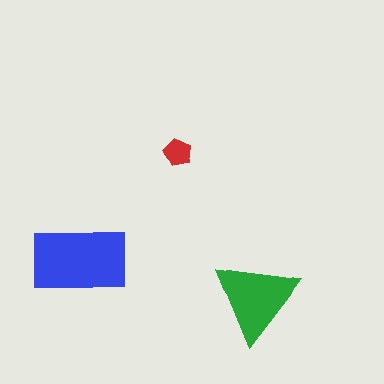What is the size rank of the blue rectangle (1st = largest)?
1st.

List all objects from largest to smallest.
The blue rectangle, the green triangle, the red pentagon.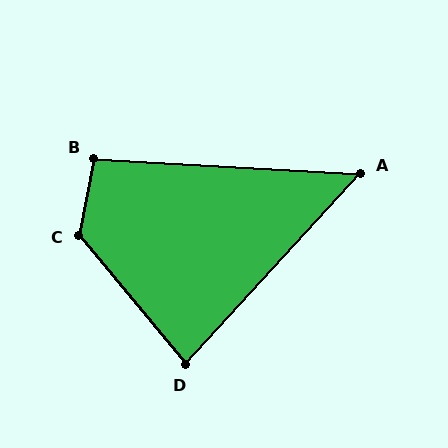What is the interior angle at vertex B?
Approximately 98 degrees (obtuse).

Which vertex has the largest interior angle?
C, at approximately 129 degrees.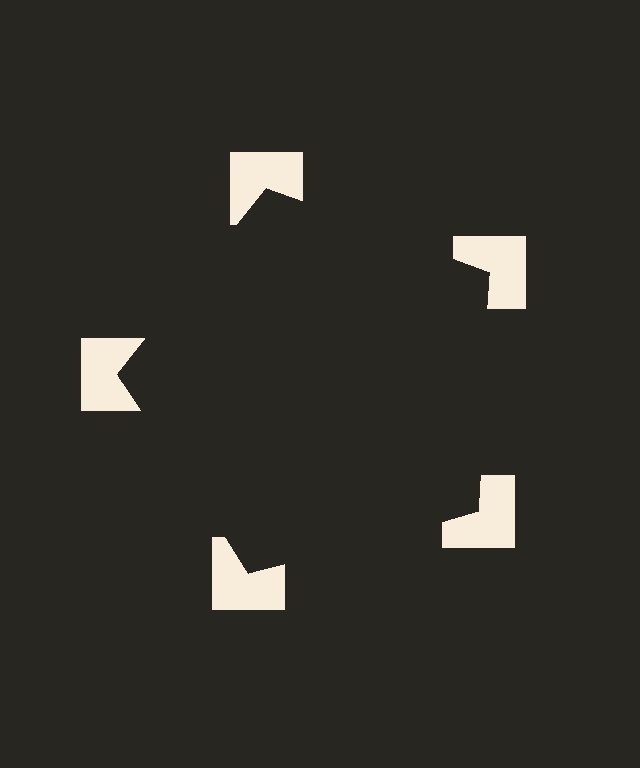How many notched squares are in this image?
There are 5 — one at each vertex of the illusory pentagon.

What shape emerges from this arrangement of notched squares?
An illusory pentagon — its edges are inferred from the aligned wedge cuts in the notched squares, not physically drawn.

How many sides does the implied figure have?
5 sides.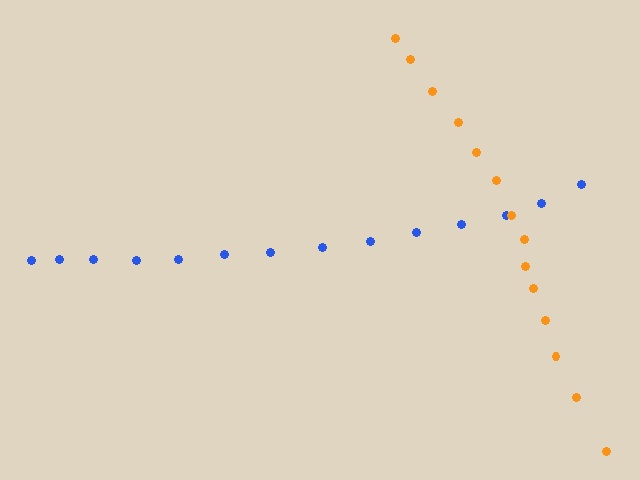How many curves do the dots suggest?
There are 2 distinct paths.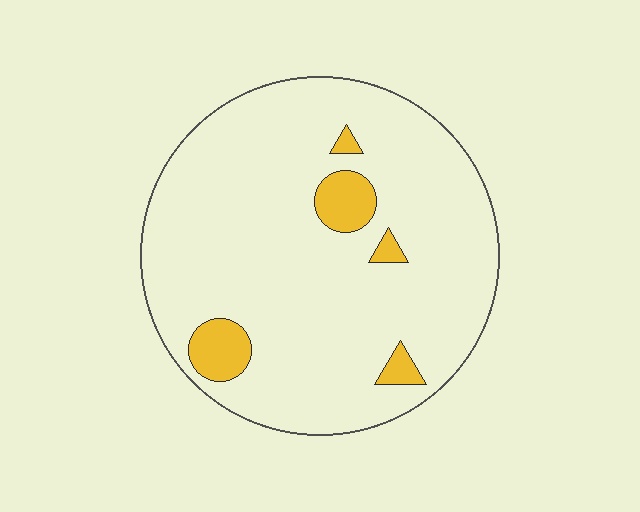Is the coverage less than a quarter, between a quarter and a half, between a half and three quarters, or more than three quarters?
Less than a quarter.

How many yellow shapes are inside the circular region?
5.